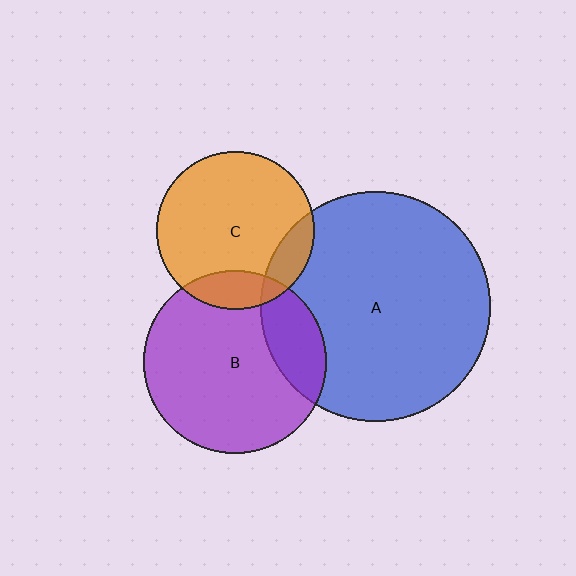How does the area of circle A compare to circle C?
Approximately 2.1 times.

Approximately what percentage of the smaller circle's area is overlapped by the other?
Approximately 15%.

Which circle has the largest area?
Circle A (blue).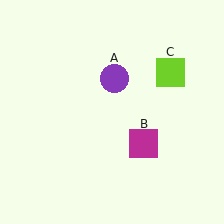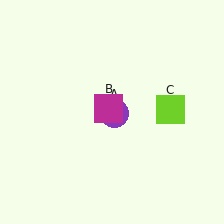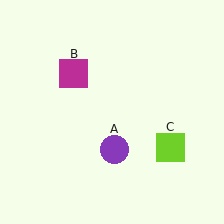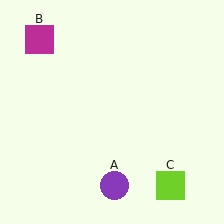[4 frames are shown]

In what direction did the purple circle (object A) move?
The purple circle (object A) moved down.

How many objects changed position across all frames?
3 objects changed position: purple circle (object A), magenta square (object B), lime square (object C).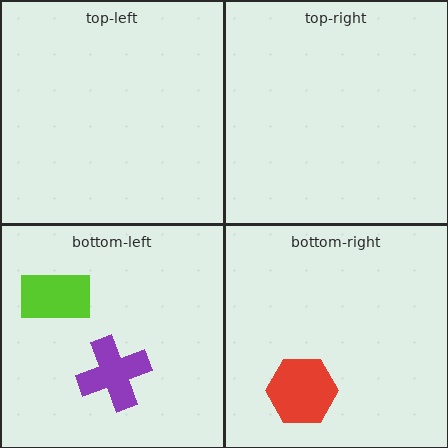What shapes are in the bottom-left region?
The purple cross, the lime rectangle.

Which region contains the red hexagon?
The bottom-right region.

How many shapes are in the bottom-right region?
1.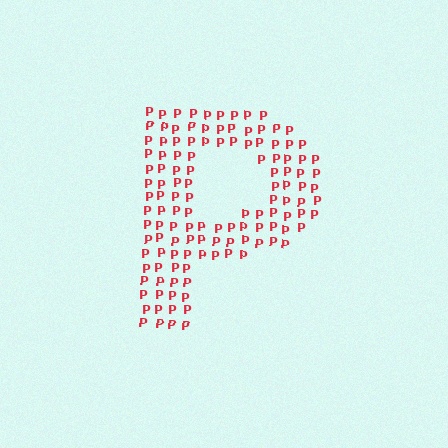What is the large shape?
The large shape is the letter P.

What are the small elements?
The small elements are letter P's.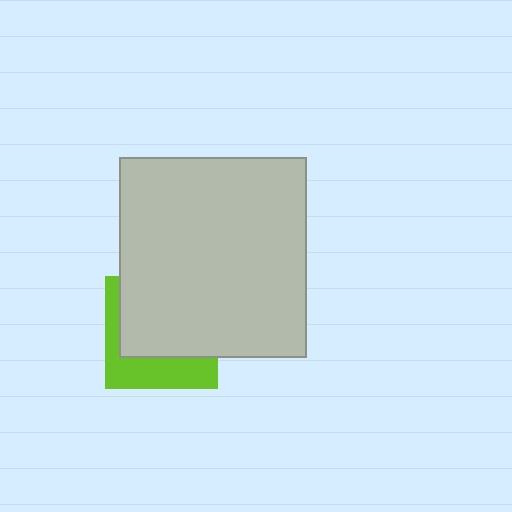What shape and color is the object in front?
The object in front is a light gray rectangle.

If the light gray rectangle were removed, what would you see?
You would see the complete lime square.